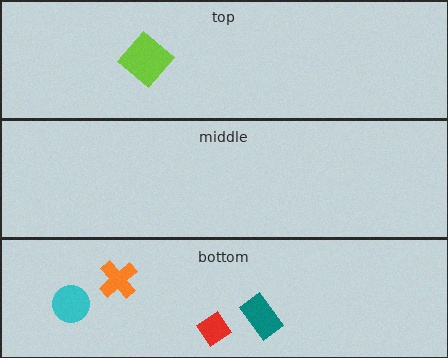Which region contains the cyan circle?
The bottom region.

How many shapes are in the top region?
1.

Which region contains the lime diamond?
The top region.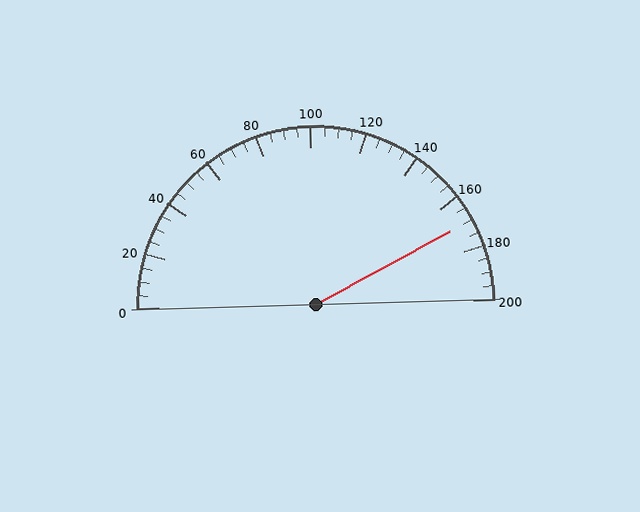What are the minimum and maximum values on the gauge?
The gauge ranges from 0 to 200.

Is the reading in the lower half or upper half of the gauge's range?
The reading is in the upper half of the range (0 to 200).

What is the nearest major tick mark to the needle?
The nearest major tick mark is 160.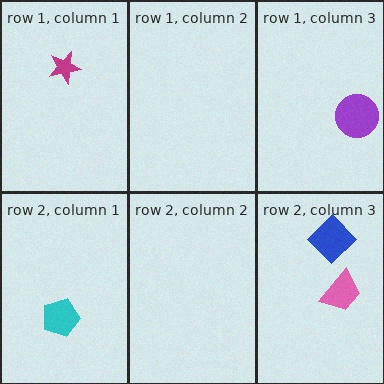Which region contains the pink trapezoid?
The row 2, column 3 region.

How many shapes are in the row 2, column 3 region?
2.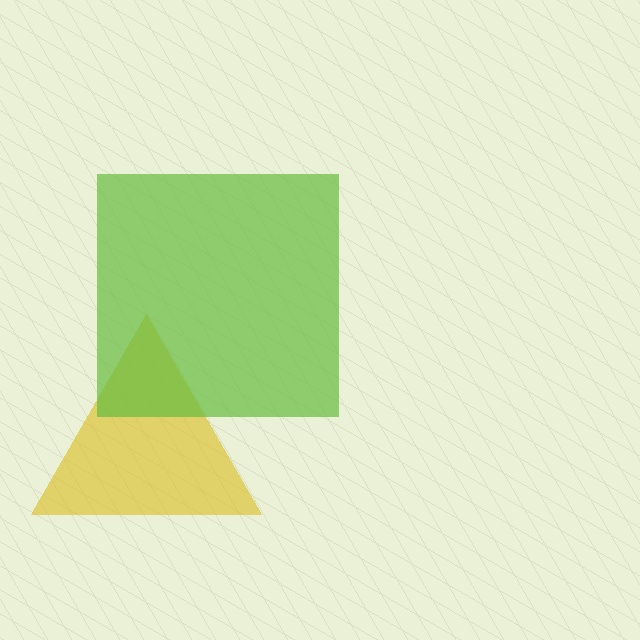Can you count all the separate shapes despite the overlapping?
Yes, there are 2 separate shapes.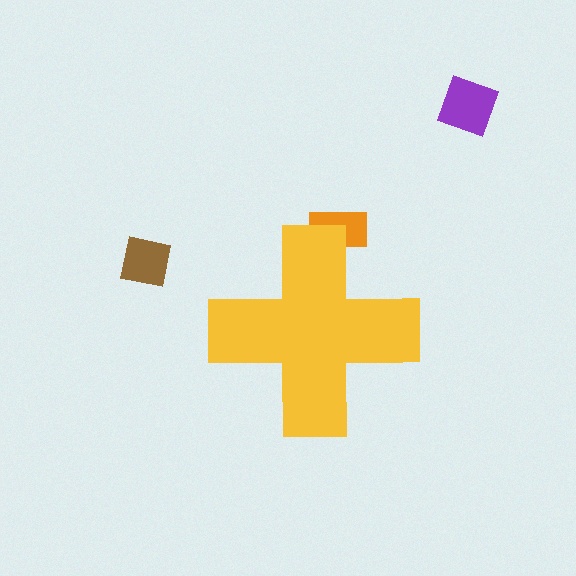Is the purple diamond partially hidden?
No, the purple diamond is fully visible.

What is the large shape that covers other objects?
A yellow cross.